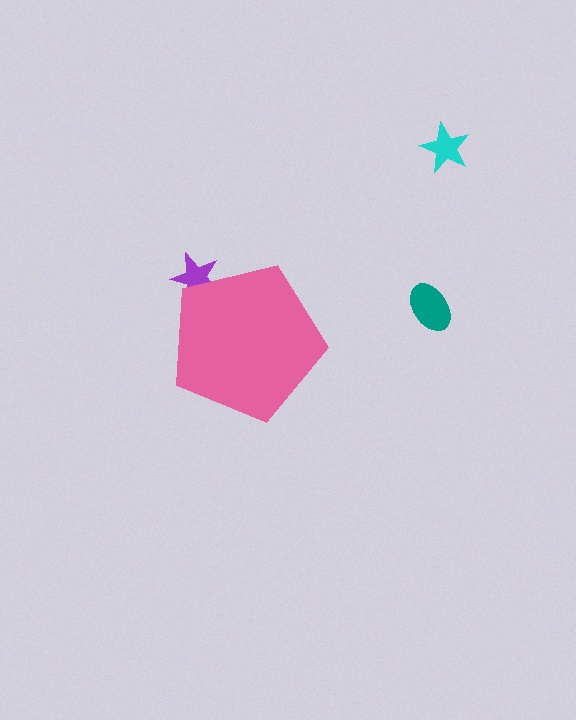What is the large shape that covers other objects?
A pink pentagon.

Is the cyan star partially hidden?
No, the cyan star is fully visible.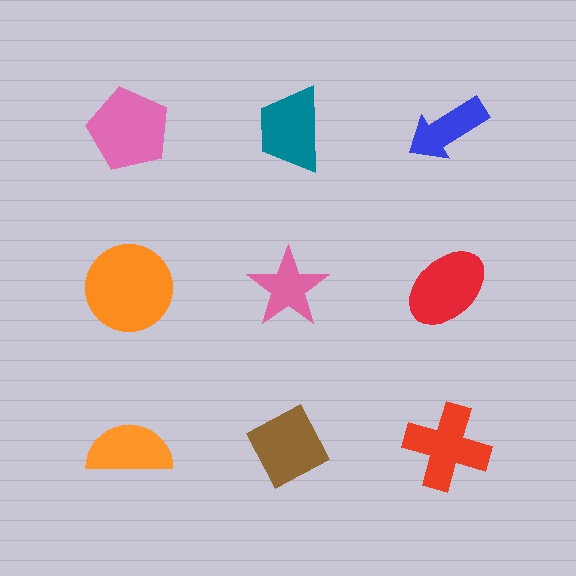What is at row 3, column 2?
A brown diamond.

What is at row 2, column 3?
A red ellipse.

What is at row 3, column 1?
An orange semicircle.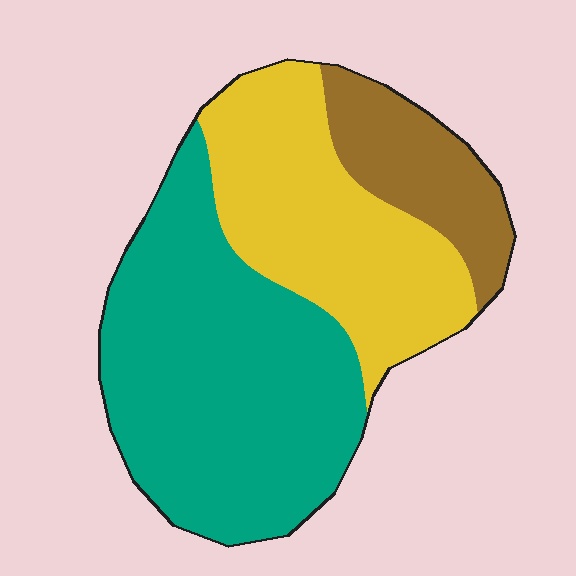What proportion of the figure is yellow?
Yellow takes up about one third (1/3) of the figure.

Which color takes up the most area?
Teal, at roughly 50%.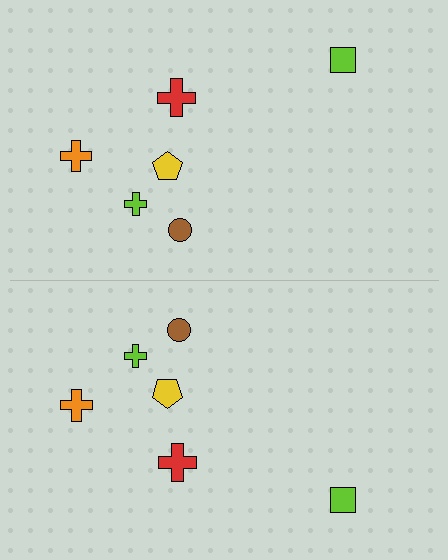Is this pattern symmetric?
Yes, this pattern has bilateral (reflection) symmetry.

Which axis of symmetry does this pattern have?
The pattern has a horizontal axis of symmetry running through the center of the image.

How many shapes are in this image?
There are 12 shapes in this image.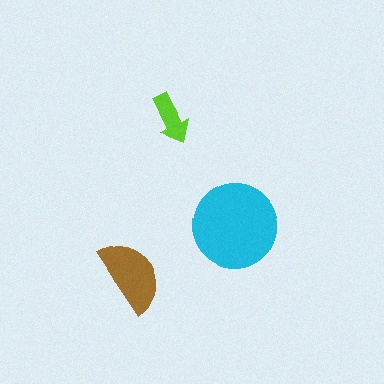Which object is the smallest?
The lime arrow.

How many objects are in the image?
There are 3 objects in the image.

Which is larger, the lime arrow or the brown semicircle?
The brown semicircle.